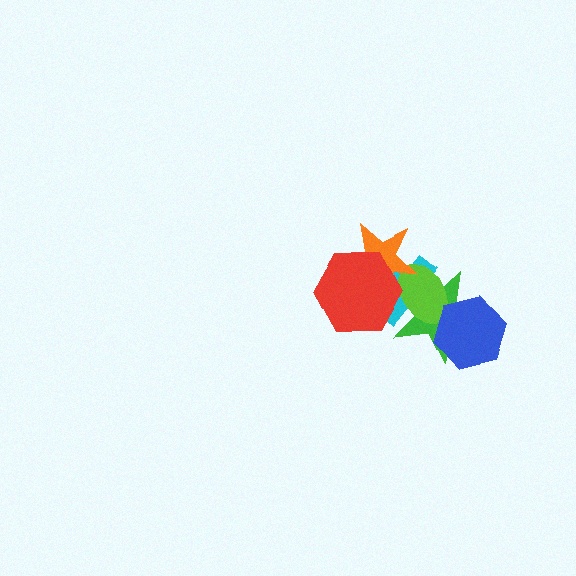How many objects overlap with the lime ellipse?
5 objects overlap with the lime ellipse.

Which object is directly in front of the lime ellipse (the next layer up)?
The blue hexagon is directly in front of the lime ellipse.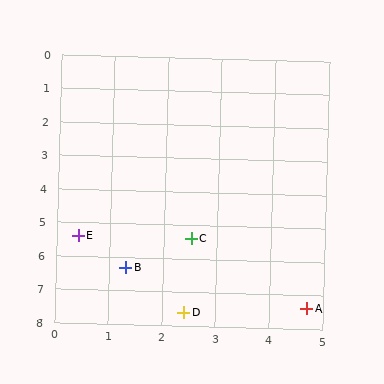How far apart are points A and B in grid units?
Points A and B are about 3.6 grid units apart.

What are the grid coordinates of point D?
Point D is at approximately (2.4, 7.6).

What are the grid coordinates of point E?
Point E is at approximately (0.4, 5.4).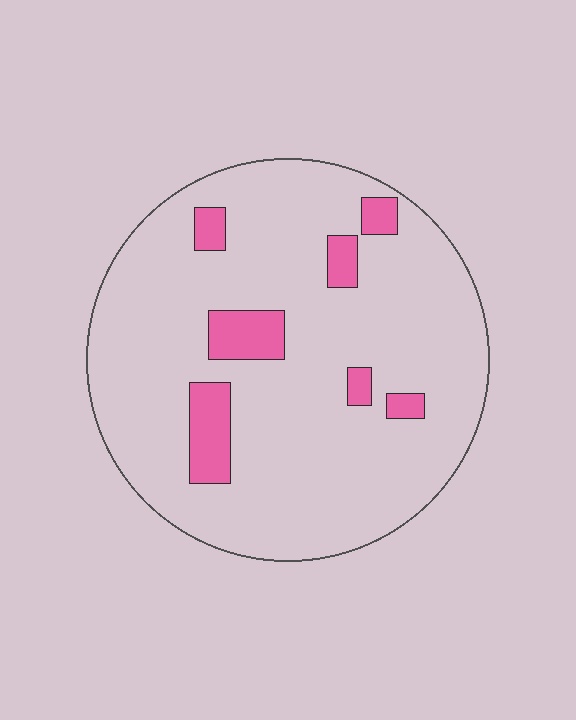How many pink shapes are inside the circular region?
7.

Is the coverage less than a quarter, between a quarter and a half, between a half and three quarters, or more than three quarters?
Less than a quarter.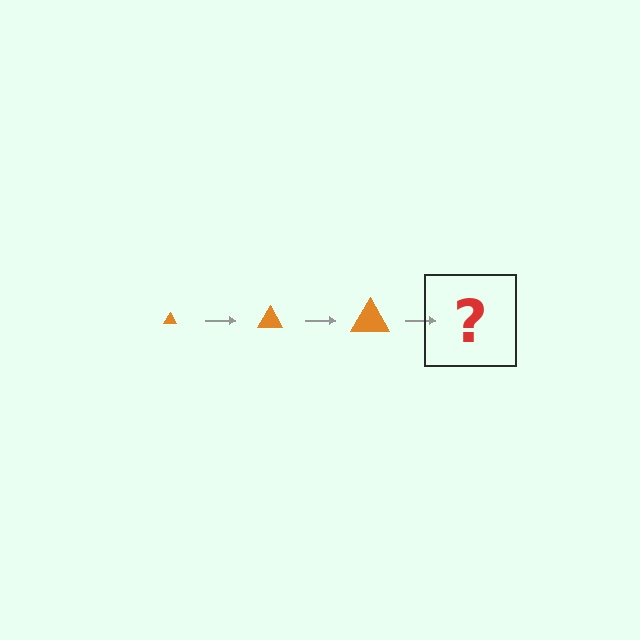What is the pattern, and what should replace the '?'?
The pattern is that the triangle gets progressively larger each step. The '?' should be an orange triangle, larger than the previous one.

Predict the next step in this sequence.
The next step is an orange triangle, larger than the previous one.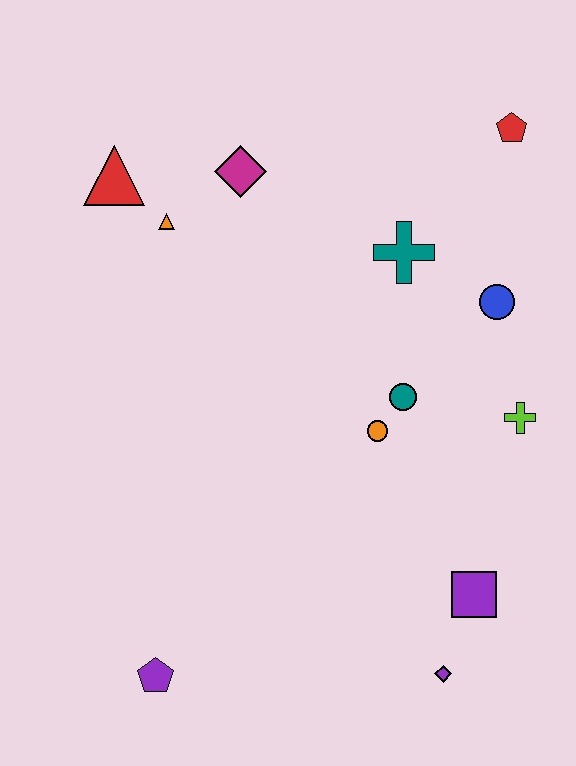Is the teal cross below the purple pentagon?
No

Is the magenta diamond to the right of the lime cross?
No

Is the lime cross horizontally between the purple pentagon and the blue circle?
No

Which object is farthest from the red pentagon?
The purple pentagon is farthest from the red pentagon.